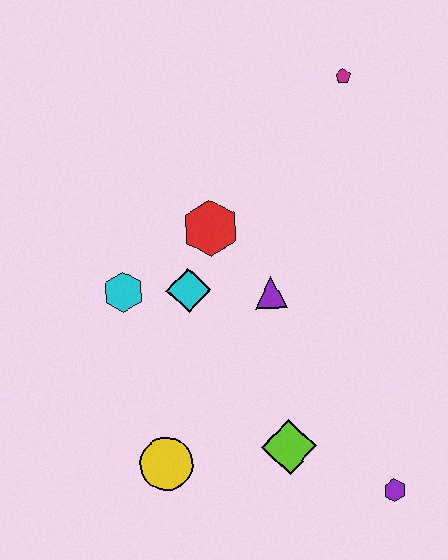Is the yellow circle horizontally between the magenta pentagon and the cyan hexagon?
Yes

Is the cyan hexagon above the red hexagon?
No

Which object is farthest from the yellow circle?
The magenta pentagon is farthest from the yellow circle.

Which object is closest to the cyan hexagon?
The cyan diamond is closest to the cyan hexagon.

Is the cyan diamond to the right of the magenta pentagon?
No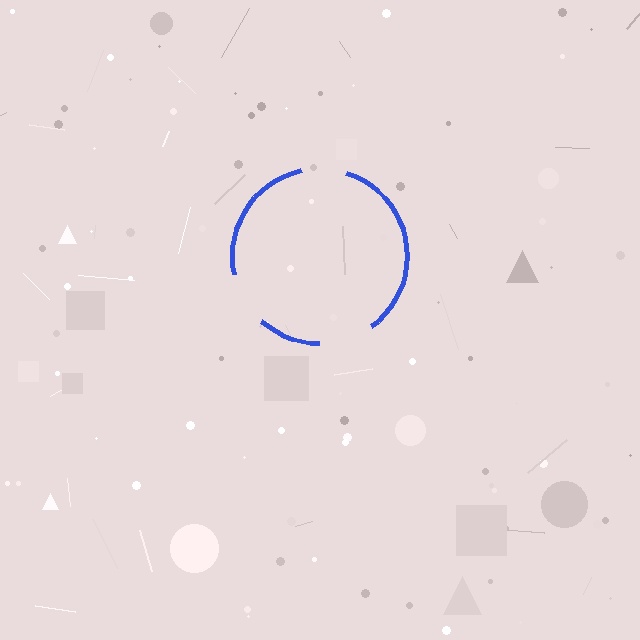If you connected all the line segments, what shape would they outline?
They would outline a circle.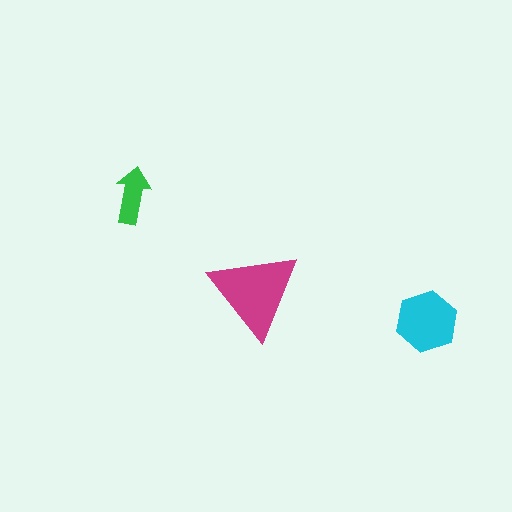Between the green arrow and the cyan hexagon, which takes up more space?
The cyan hexagon.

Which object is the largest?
The magenta triangle.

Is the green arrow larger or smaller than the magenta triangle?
Smaller.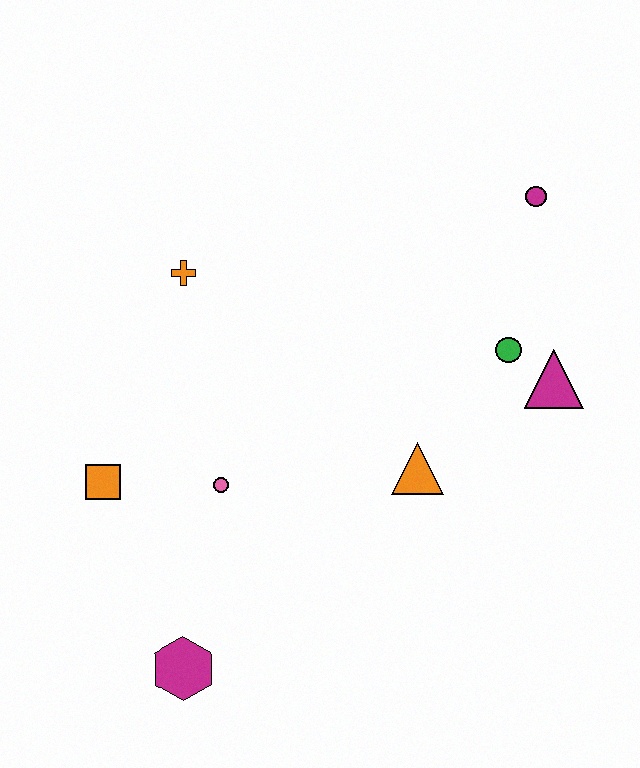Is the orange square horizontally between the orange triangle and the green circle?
No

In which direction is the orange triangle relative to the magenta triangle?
The orange triangle is to the left of the magenta triangle.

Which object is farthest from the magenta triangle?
The magenta hexagon is farthest from the magenta triangle.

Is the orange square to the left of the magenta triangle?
Yes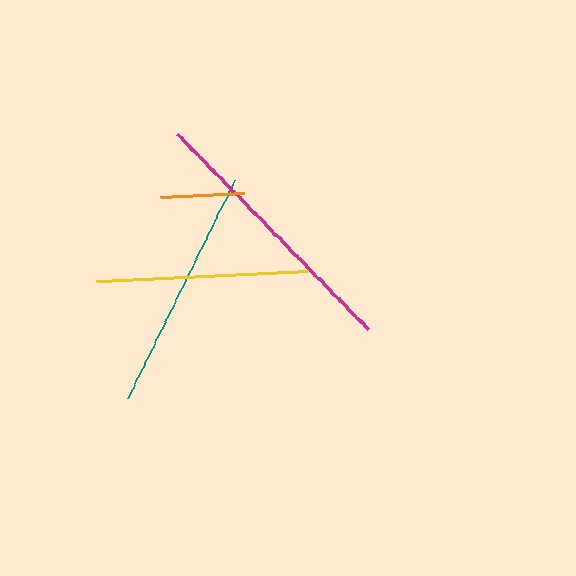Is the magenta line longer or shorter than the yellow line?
The magenta line is longer than the yellow line.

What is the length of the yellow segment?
The yellow segment is approximately 212 pixels long.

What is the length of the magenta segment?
The magenta segment is approximately 272 pixels long.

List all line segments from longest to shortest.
From longest to shortest: magenta, teal, yellow, orange.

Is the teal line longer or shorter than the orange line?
The teal line is longer than the orange line.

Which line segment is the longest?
The magenta line is the longest at approximately 272 pixels.